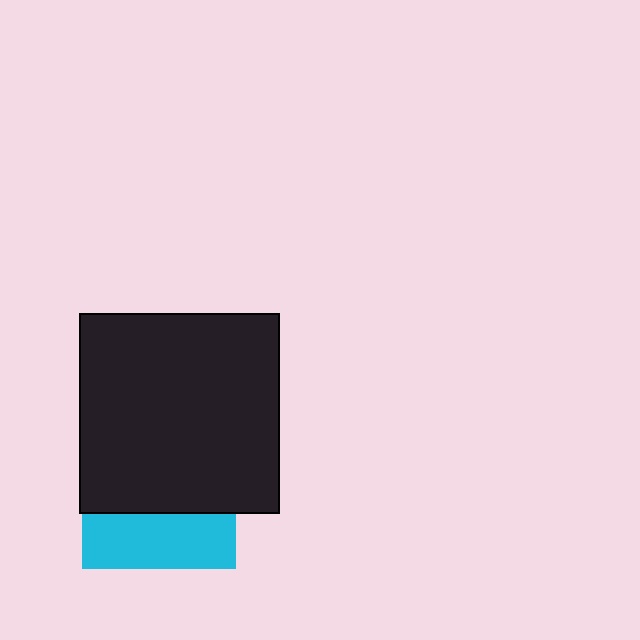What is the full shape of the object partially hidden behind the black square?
The partially hidden object is a cyan square.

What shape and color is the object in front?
The object in front is a black square.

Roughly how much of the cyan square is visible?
A small part of it is visible (roughly 36%).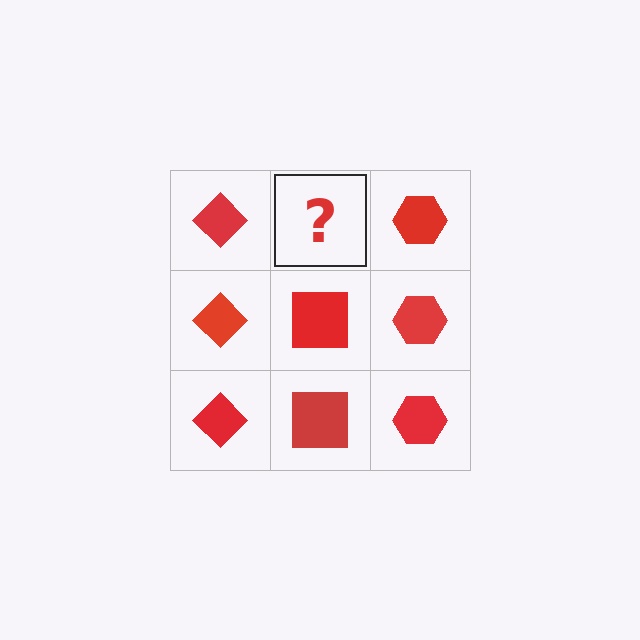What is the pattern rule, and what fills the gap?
The rule is that each column has a consistent shape. The gap should be filled with a red square.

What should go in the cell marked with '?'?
The missing cell should contain a red square.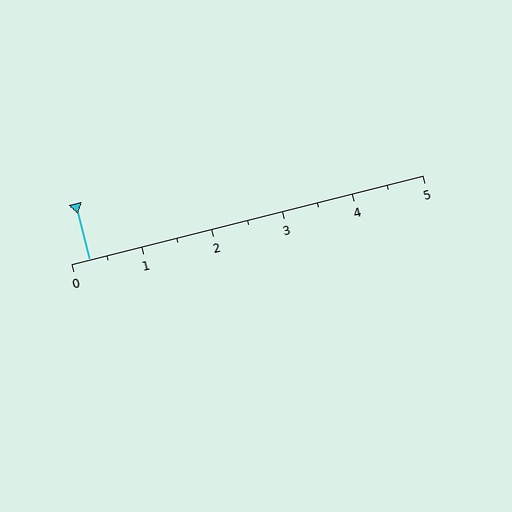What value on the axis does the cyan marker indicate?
The marker indicates approximately 0.2.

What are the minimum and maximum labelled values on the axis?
The axis runs from 0 to 5.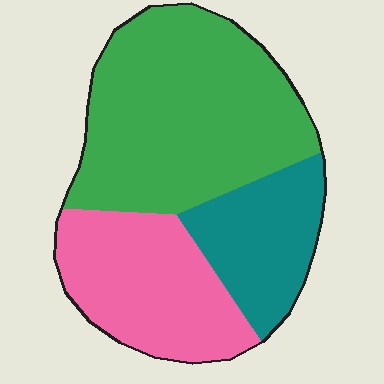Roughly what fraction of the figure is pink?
Pink covers 29% of the figure.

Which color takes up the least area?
Teal, at roughly 20%.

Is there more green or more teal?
Green.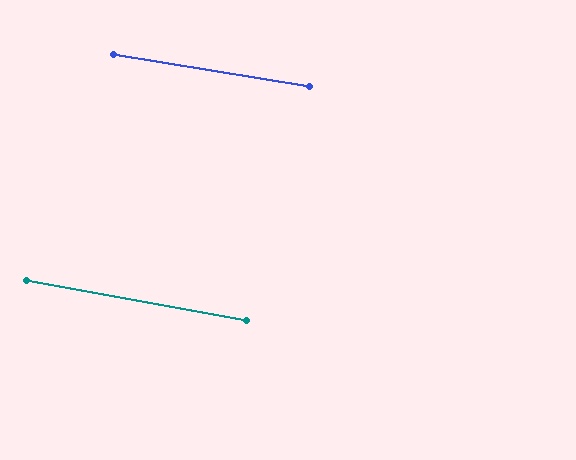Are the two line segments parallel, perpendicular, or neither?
Parallel — their directions differ by only 1.1°.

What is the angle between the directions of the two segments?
Approximately 1 degree.